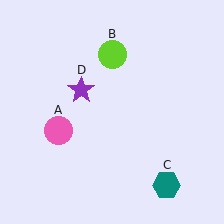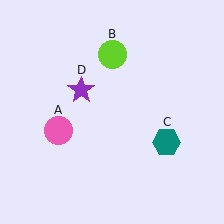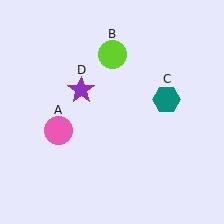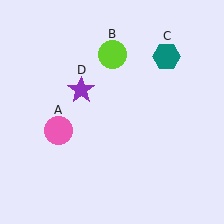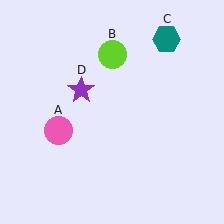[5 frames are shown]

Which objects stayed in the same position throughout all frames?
Pink circle (object A) and lime circle (object B) and purple star (object D) remained stationary.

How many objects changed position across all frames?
1 object changed position: teal hexagon (object C).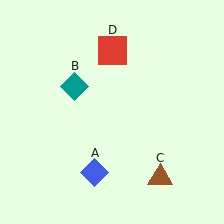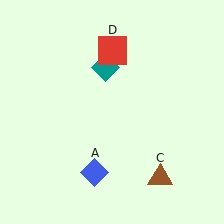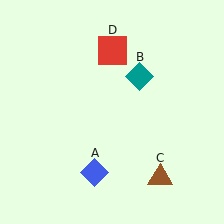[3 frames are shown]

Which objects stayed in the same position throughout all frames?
Blue diamond (object A) and brown triangle (object C) and red square (object D) remained stationary.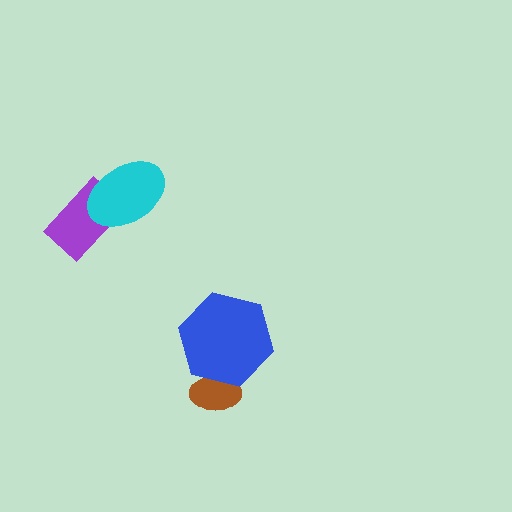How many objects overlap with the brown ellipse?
1 object overlaps with the brown ellipse.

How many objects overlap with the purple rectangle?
1 object overlaps with the purple rectangle.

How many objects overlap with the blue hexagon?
1 object overlaps with the blue hexagon.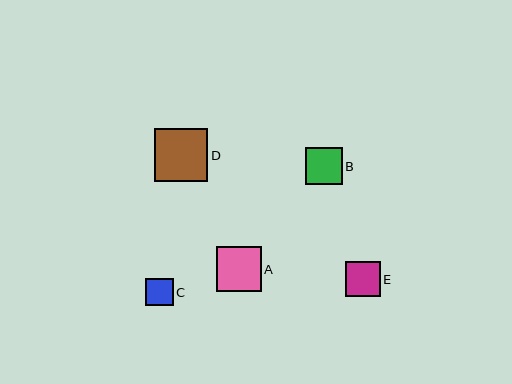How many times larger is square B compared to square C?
Square B is approximately 1.3 times the size of square C.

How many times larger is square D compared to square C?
Square D is approximately 1.9 times the size of square C.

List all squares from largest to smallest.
From largest to smallest: D, A, B, E, C.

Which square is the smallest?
Square C is the smallest with a size of approximately 28 pixels.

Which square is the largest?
Square D is the largest with a size of approximately 53 pixels.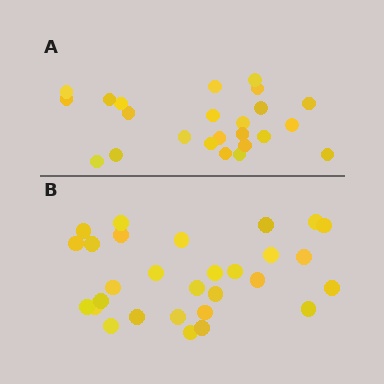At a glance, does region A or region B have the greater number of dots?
Region B (the bottom region) has more dots.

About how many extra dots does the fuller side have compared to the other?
Region B has about 5 more dots than region A.